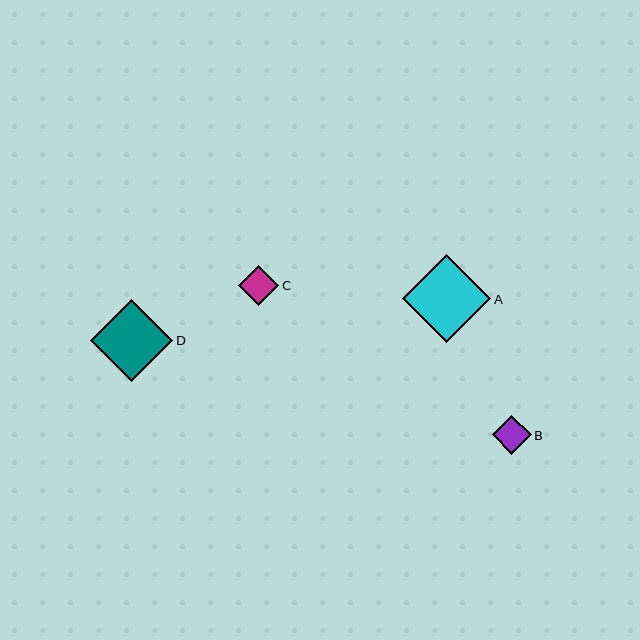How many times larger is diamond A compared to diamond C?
Diamond A is approximately 2.2 times the size of diamond C.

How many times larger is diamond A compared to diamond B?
Diamond A is approximately 2.3 times the size of diamond B.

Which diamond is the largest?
Diamond A is the largest with a size of approximately 88 pixels.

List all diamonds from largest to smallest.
From largest to smallest: A, D, C, B.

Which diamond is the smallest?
Diamond B is the smallest with a size of approximately 39 pixels.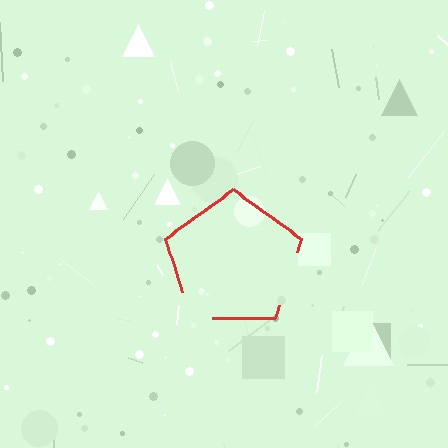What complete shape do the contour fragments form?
The contour fragments form a pentagon.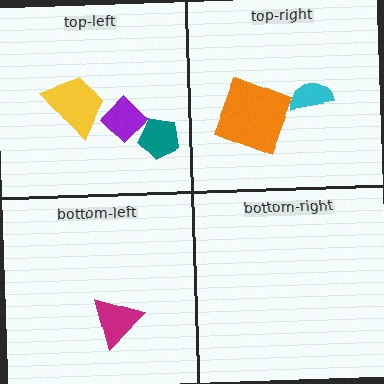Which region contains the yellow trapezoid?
The top-left region.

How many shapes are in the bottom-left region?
1.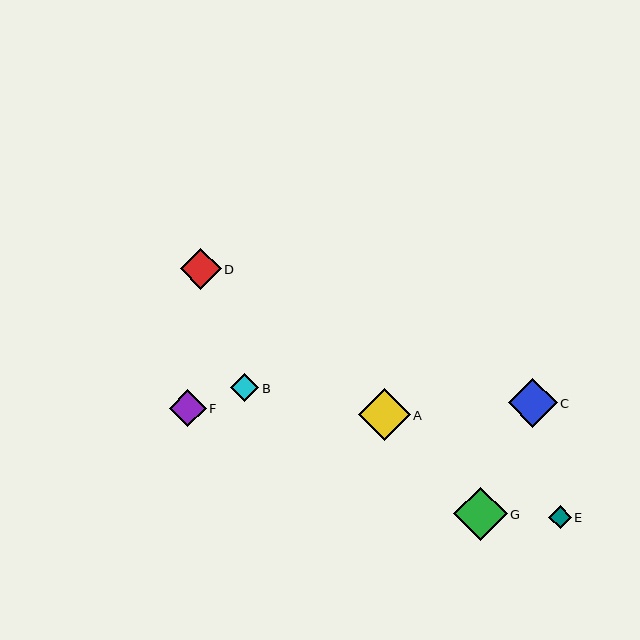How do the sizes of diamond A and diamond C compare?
Diamond A and diamond C are approximately the same size.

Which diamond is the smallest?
Diamond E is the smallest with a size of approximately 23 pixels.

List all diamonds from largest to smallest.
From largest to smallest: G, A, C, D, F, B, E.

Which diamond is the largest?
Diamond G is the largest with a size of approximately 53 pixels.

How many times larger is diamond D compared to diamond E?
Diamond D is approximately 1.8 times the size of diamond E.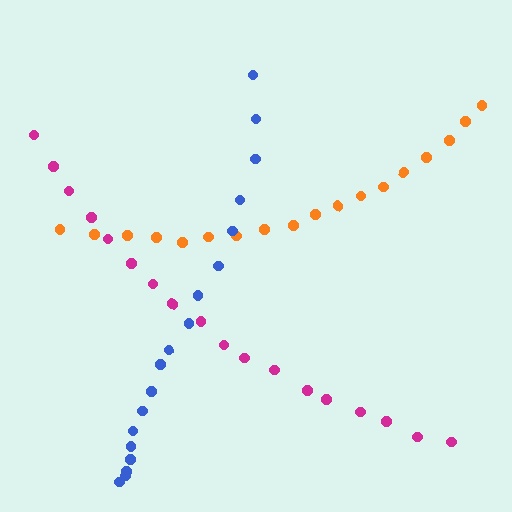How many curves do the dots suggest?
There are 3 distinct paths.